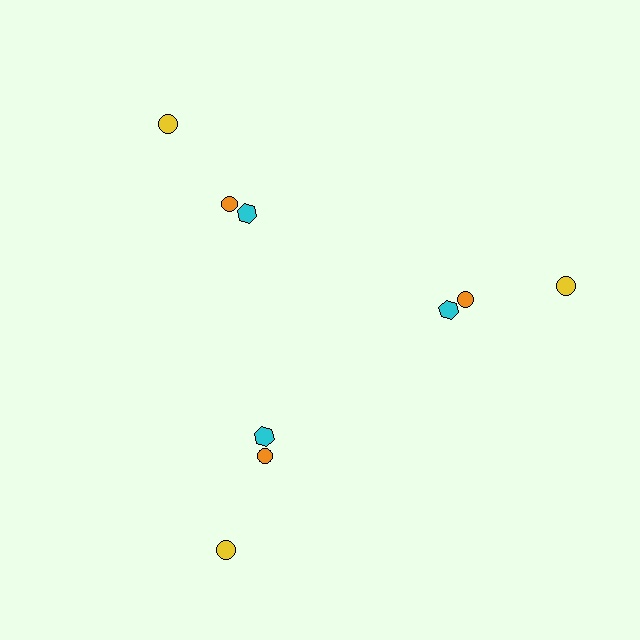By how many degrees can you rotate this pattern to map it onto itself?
The pattern maps onto itself every 120 degrees of rotation.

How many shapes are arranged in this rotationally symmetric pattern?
There are 9 shapes, arranged in 3 groups of 3.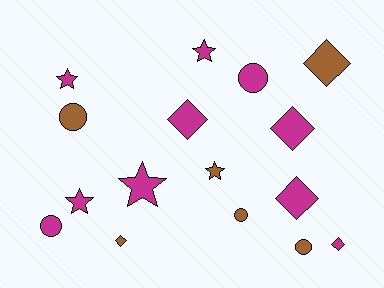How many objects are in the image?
There are 16 objects.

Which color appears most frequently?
Magenta, with 10 objects.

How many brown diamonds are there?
There are 2 brown diamonds.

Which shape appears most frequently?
Diamond, with 6 objects.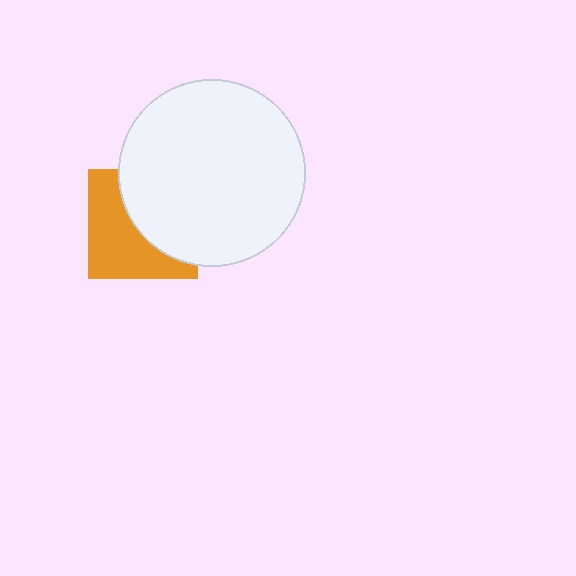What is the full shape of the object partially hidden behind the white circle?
The partially hidden object is an orange square.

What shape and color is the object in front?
The object in front is a white circle.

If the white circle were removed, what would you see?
You would see the complete orange square.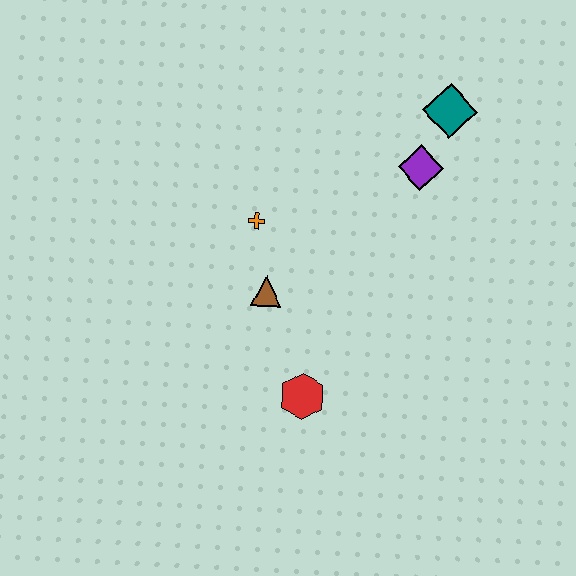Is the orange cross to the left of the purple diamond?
Yes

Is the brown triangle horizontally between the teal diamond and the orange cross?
Yes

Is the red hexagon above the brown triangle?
No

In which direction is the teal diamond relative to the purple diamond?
The teal diamond is above the purple diamond.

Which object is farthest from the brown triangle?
The teal diamond is farthest from the brown triangle.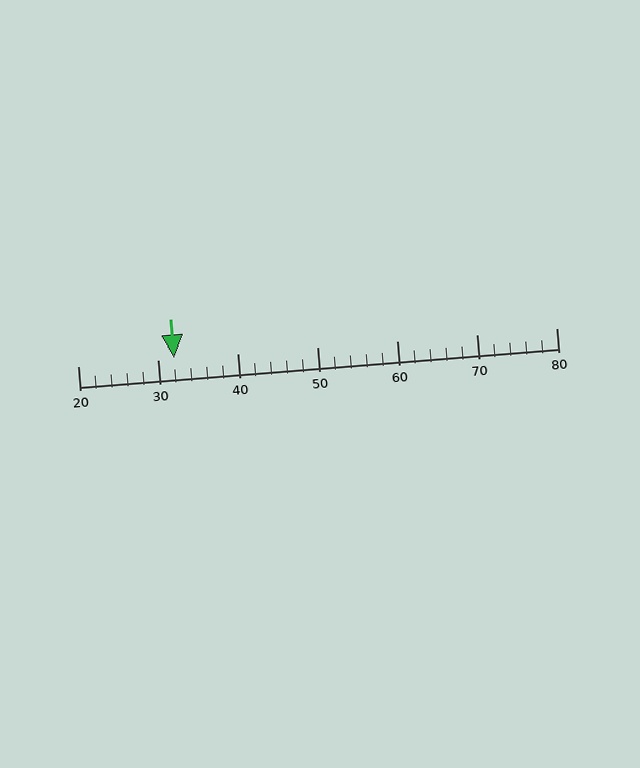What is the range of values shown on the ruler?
The ruler shows values from 20 to 80.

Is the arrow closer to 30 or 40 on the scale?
The arrow is closer to 30.